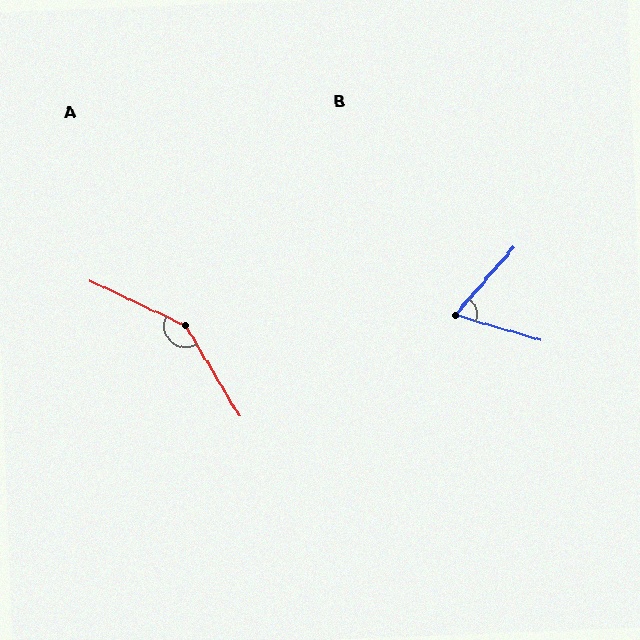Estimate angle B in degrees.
Approximately 65 degrees.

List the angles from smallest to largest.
B (65°), A (146°).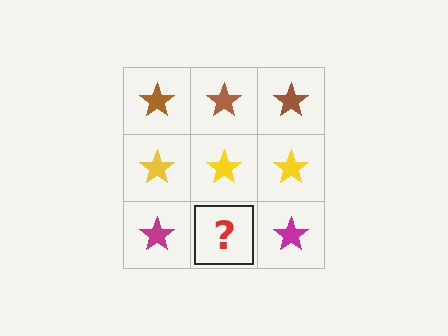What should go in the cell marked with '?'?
The missing cell should contain a magenta star.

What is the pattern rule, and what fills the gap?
The rule is that each row has a consistent color. The gap should be filled with a magenta star.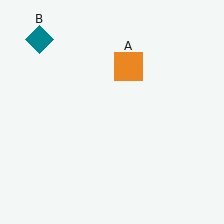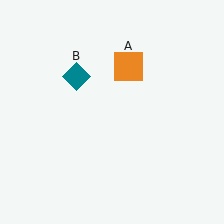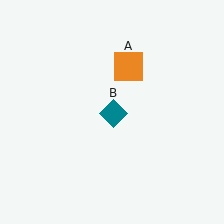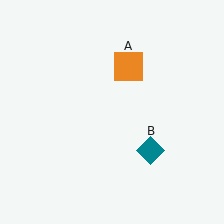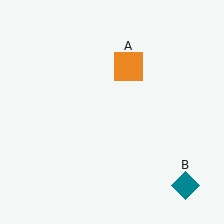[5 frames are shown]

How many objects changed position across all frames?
1 object changed position: teal diamond (object B).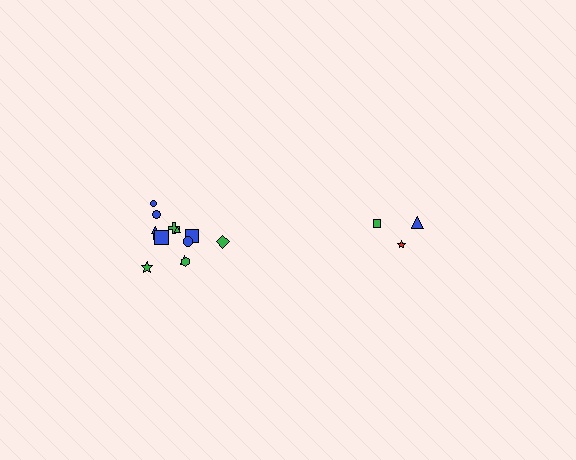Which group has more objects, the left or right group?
The left group.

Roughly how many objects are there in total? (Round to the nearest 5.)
Roughly 20 objects in total.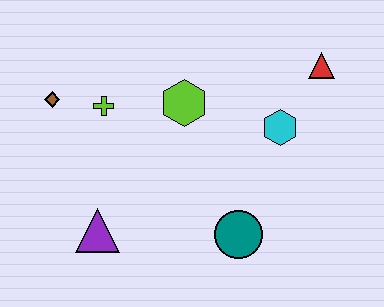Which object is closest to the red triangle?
The cyan hexagon is closest to the red triangle.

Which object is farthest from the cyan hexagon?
The brown diamond is farthest from the cyan hexagon.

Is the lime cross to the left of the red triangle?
Yes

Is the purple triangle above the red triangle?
No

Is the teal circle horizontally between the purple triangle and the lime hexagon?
No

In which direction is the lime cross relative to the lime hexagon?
The lime cross is to the left of the lime hexagon.